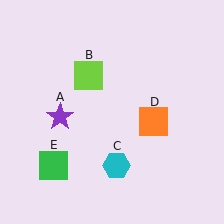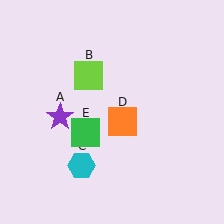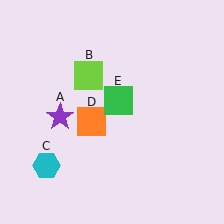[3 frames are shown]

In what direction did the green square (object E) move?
The green square (object E) moved up and to the right.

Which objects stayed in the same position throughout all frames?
Purple star (object A) and lime square (object B) remained stationary.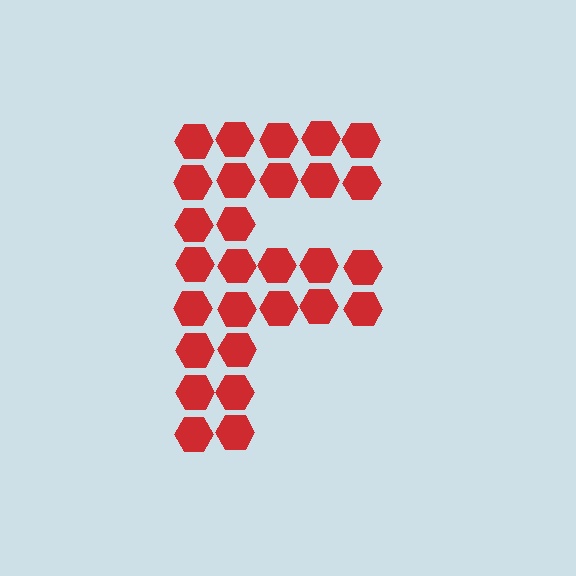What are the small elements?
The small elements are hexagons.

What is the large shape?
The large shape is the letter F.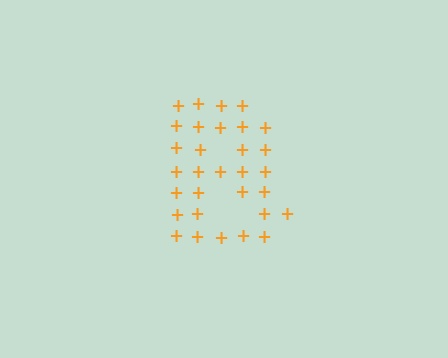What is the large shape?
The large shape is the letter B.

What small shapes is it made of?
It is made of small plus signs.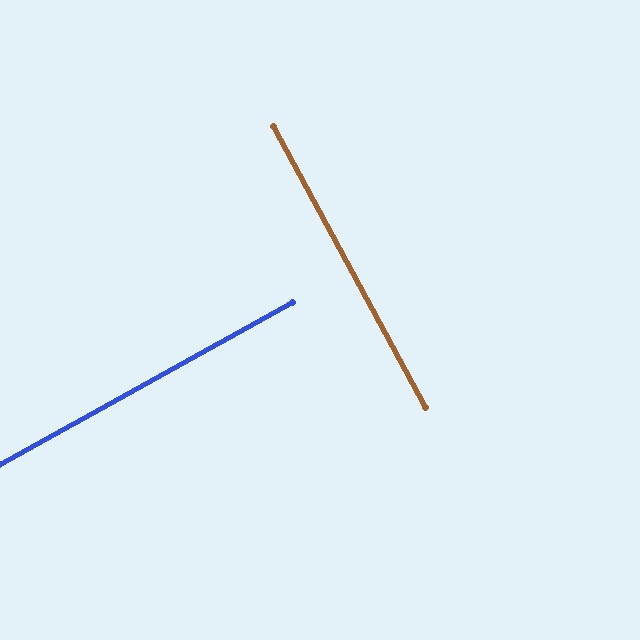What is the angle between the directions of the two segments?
Approximately 89 degrees.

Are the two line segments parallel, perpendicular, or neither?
Perpendicular — they meet at approximately 89°.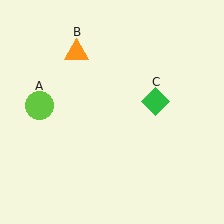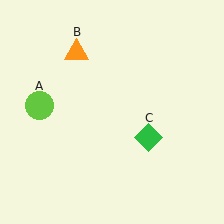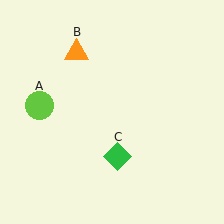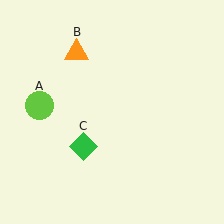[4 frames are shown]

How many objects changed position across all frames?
1 object changed position: green diamond (object C).